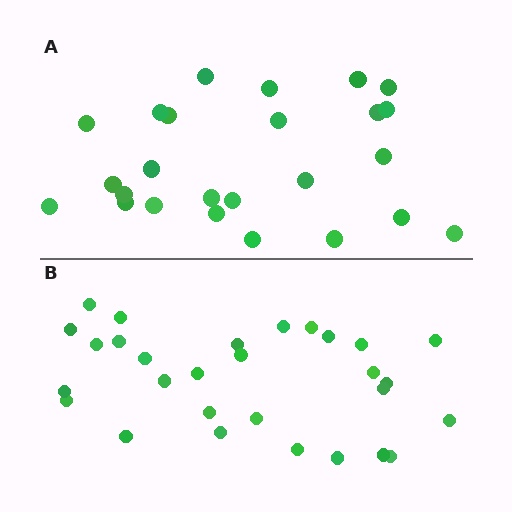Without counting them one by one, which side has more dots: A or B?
Region B (the bottom region) has more dots.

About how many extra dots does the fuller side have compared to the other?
Region B has about 4 more dots than region A.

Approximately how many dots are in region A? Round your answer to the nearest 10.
About 20 dots. (The exact count is 25, which rounds to 20.)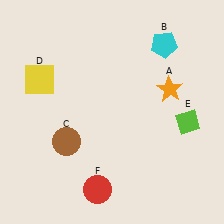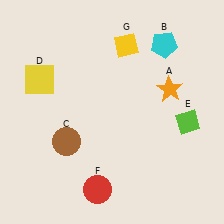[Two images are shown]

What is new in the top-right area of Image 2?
A yellow diamond (G) was added in the top-right area of Image 2.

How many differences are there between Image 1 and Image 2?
There is 1 difference between the two images.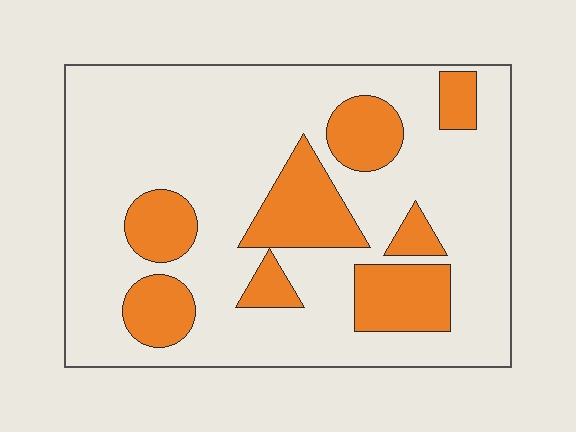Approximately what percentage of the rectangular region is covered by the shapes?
Approximately 25%.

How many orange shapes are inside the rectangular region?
8.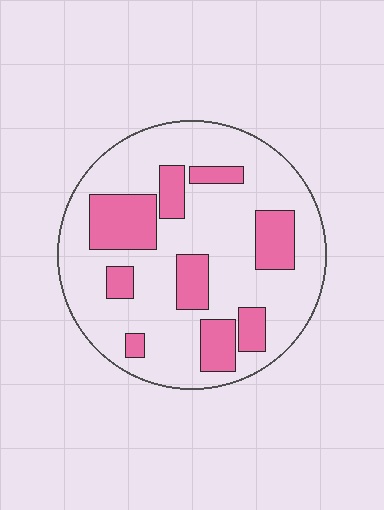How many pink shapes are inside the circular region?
9.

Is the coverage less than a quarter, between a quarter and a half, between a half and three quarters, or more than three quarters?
Between a quarter and a half.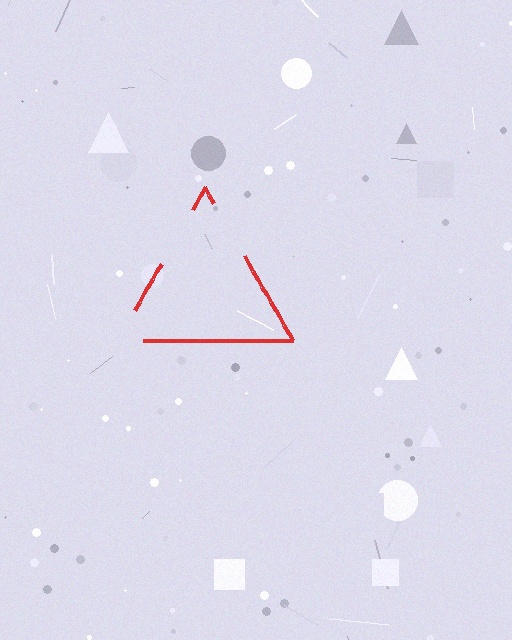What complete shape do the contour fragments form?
The contour fragments form a triangle.